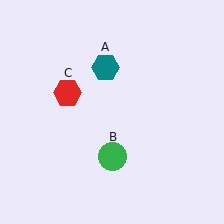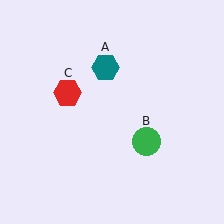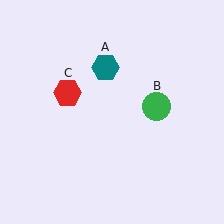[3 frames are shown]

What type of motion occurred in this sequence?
The green circle (object B) rotated counterclockwise around the center of the scene.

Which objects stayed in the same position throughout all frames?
Teal hexagon (object A) and red hexagon (object C) remained stationary.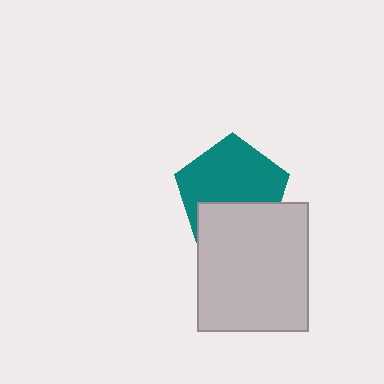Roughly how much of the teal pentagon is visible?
About half of it is visible (roughly 64%).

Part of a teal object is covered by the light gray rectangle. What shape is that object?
It is a pentagon.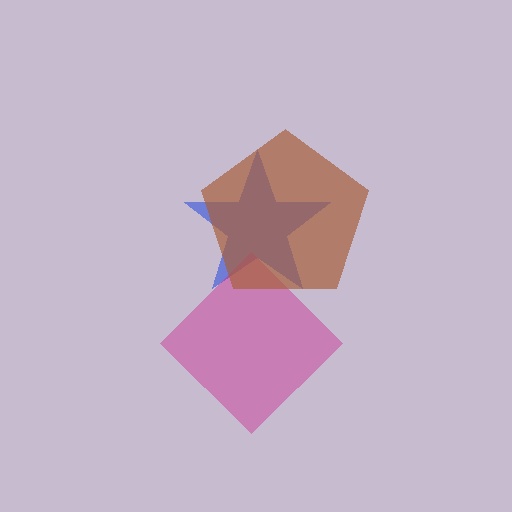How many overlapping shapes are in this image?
There are 3 overlapping shapes in the image.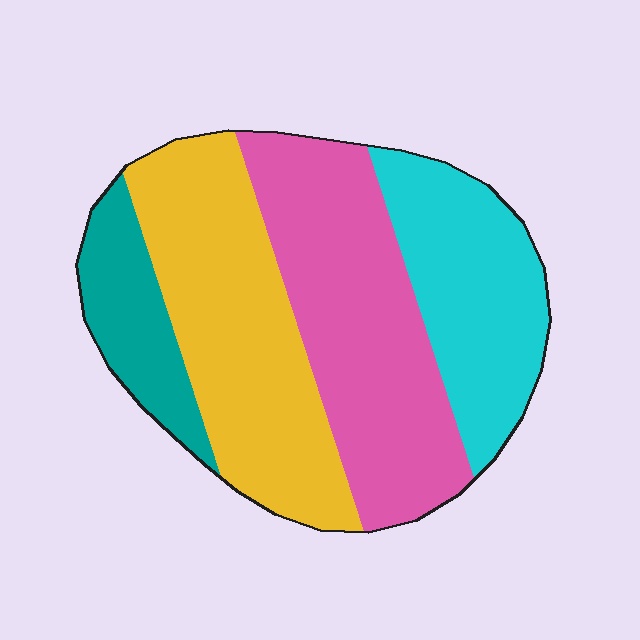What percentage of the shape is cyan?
Cyan covers roughly 20% of the shape.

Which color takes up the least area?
Teal, at roughly 10%.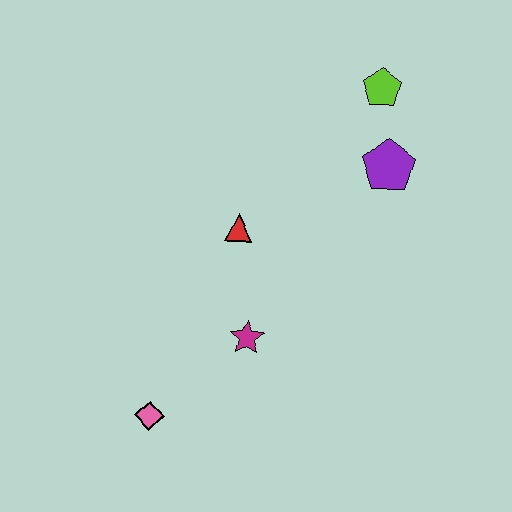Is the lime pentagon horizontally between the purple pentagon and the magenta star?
Yes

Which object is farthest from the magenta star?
The lime pentagon is farthest from the magenta star.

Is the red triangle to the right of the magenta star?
No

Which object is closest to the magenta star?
The red triangle is closest to the magenta star.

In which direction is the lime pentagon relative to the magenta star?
The lime pentagon is above the magenta star.